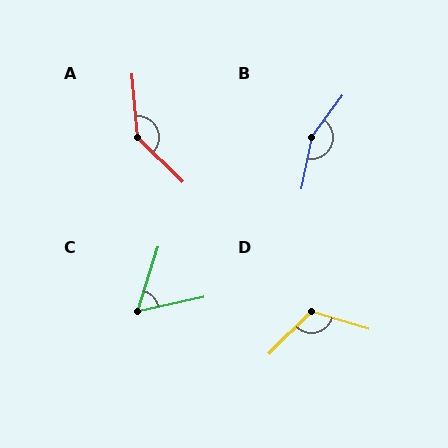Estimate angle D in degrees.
Approximately 118 degrees.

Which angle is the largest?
B, at approximately 155 degrees.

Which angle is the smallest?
C, at approximately 61 degrees.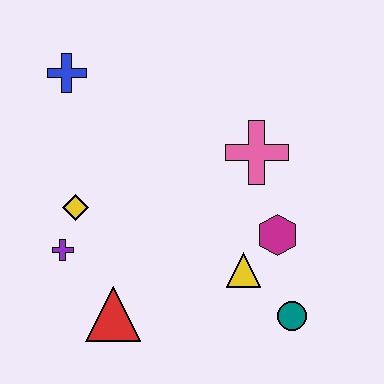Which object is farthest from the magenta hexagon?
The blue cross is farthest from the magenta hexagon.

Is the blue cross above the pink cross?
Yes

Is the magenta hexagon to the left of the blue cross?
No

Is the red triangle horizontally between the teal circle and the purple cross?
Yes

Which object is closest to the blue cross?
The yellow diamond is closest to the blue cross.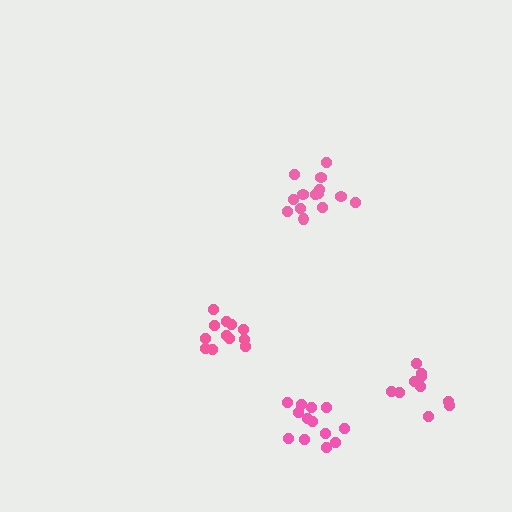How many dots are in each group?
Group 1: 12 dots, Group 2: 10 dots, Group 3: 14 dots, Group 4: 13 dots (49 total).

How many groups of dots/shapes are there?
There are 4 groups.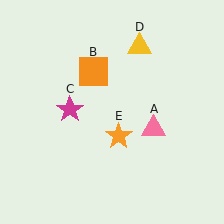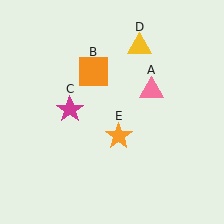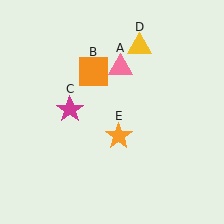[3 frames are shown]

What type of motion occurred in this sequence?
The pink triangle (object A) rotated counterclockwise around the center of the scene.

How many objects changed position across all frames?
1 object changed position: pink triangle (object A).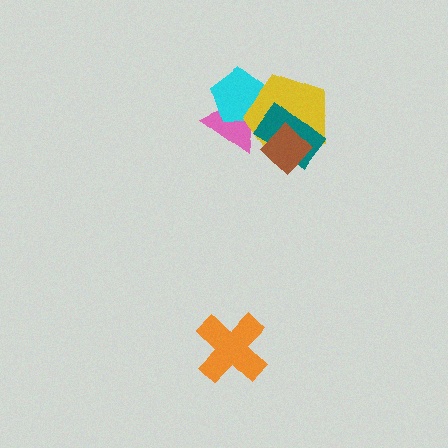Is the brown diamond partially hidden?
No, no other shape covers it.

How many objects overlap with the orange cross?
0 objects overlap with the orange cross.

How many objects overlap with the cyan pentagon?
2 objects overlap with the cyan pentagon.